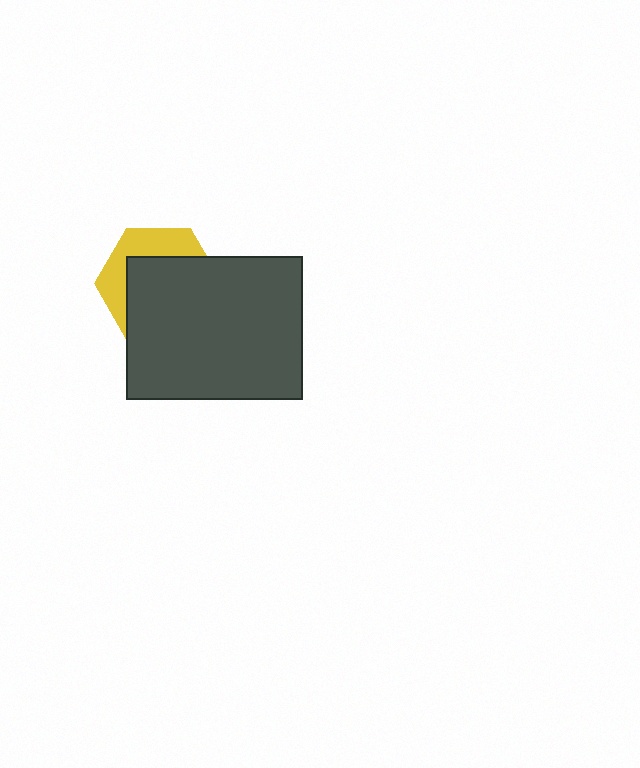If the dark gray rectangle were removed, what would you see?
You would see the complete yellow hexagon.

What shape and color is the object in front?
The object in front is a dark gray rectangle.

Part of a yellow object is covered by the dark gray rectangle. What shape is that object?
It is a hexagon.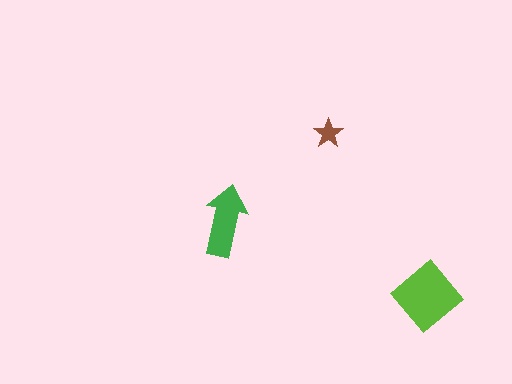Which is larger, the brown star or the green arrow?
The green arrow.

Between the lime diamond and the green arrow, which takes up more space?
The lime diamond.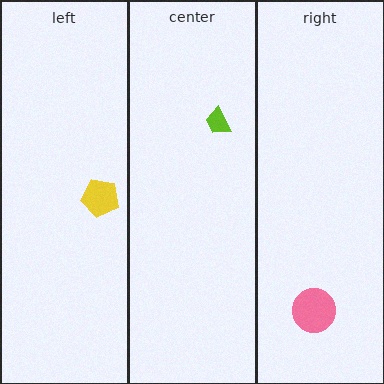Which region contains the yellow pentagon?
The left region.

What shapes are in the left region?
The yellow pentagon.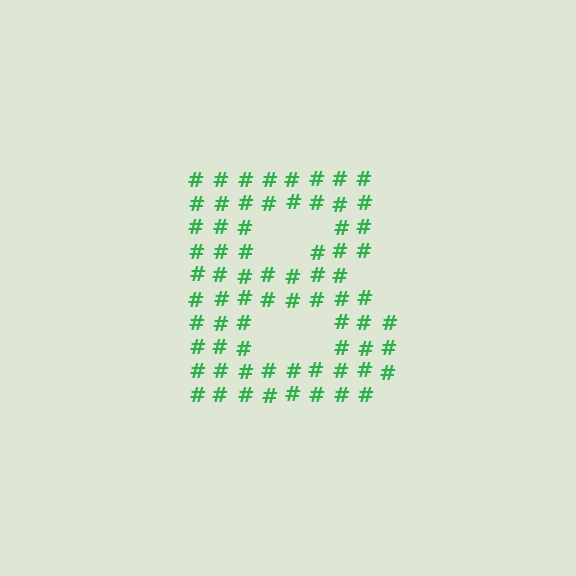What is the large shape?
The large shape is the letter B.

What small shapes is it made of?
It is made of small hash symbols.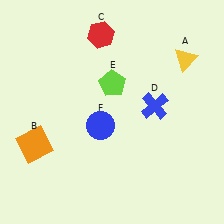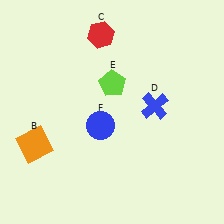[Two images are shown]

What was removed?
The yellow triangle (A) was removed in Image 2.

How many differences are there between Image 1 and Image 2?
There is 1 difference between the two images.